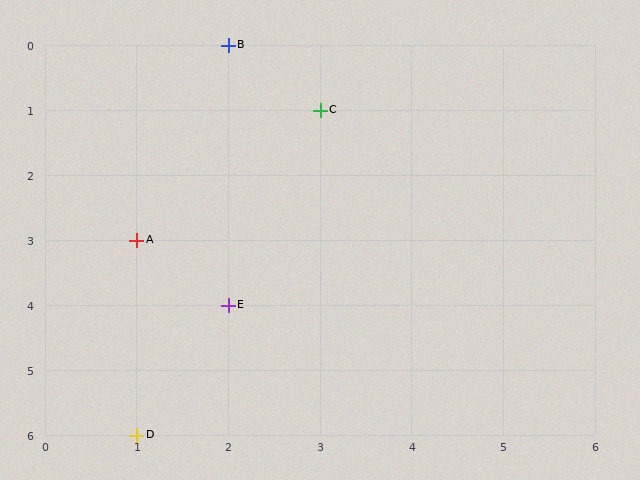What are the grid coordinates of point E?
Point E is at grid coordinates (2, 4).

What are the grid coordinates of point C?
Point C is at grid coordinates (3, 1).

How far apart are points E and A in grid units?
Points E and A are 1 column and 1 row apart (about 1.4 grid units diagonally).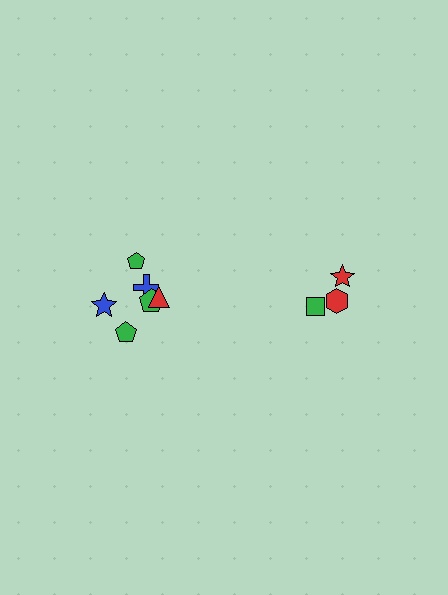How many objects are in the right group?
There are 3 objects.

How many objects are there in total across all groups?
There are 9 objects.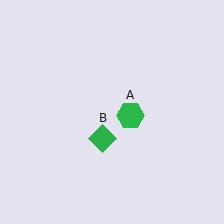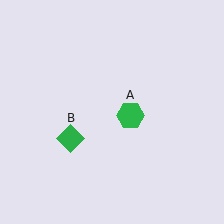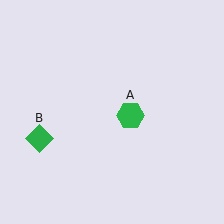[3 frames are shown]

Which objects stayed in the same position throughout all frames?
Green hexagon (object A) remained stationary.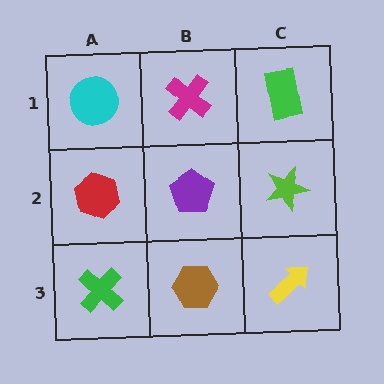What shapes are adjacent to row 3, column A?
A red hexagon (row 2, column A), a brown hexagon (row 3, column B).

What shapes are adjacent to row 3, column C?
A lime star (row 2, column C), a brown hexagon (row 3, column B).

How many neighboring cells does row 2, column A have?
3.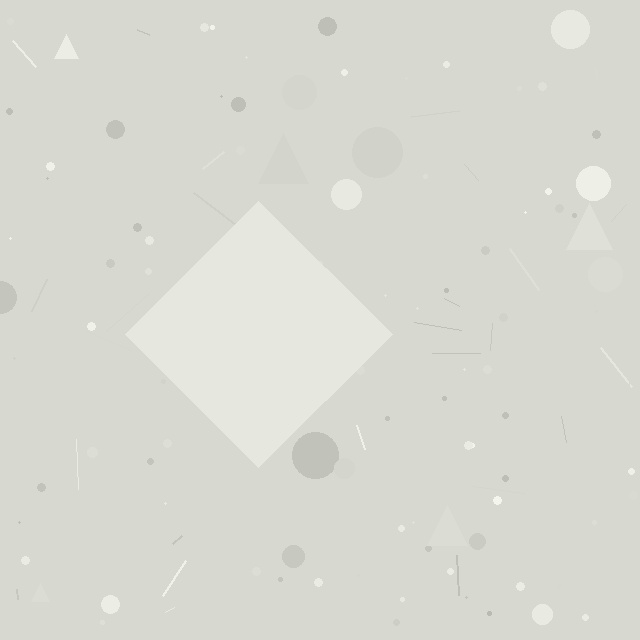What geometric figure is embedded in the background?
A diamond is embedded in the background.